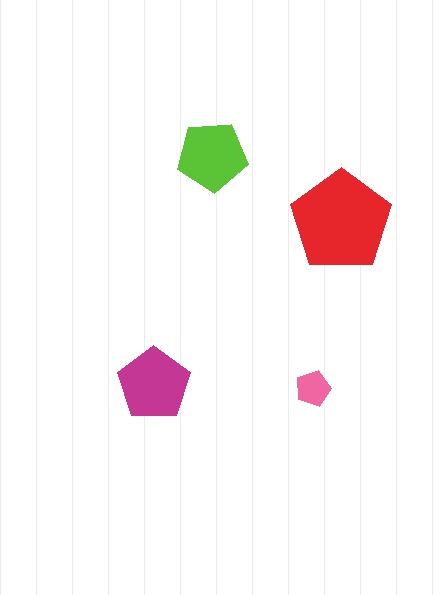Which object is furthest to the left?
The magenta pentagon is leftmost.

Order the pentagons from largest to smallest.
the red one, the magenta one, the lime one, the pink one.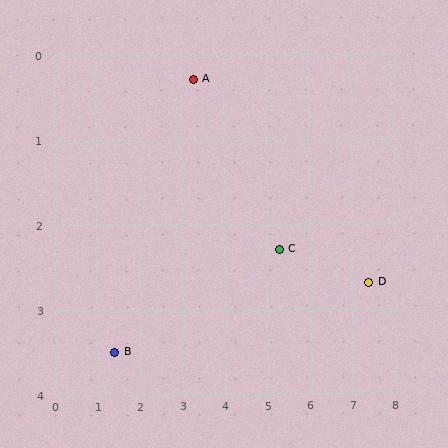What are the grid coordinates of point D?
Point D is at approximately (7.4, 2.7).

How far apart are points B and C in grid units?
Points B and C are about 4.1 grid units apart.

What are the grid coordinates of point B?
Point B is at approximately (1.4, 3.5).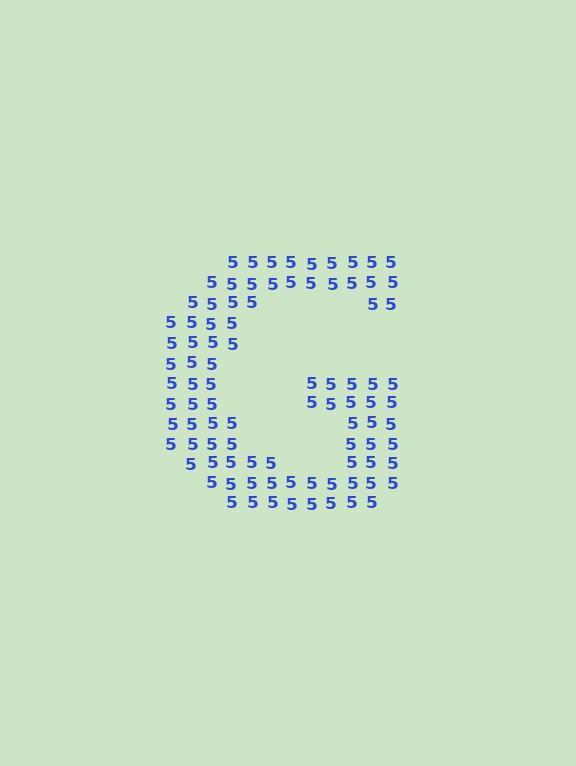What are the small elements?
The small elements are digit 5's.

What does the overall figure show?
The overall figure shows the letter G.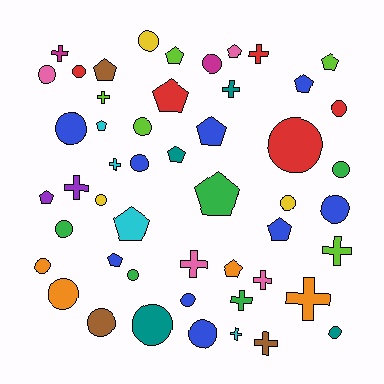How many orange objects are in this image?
There are 4 orange objects.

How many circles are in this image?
There are 22 circles.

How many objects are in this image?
There are 50 objects.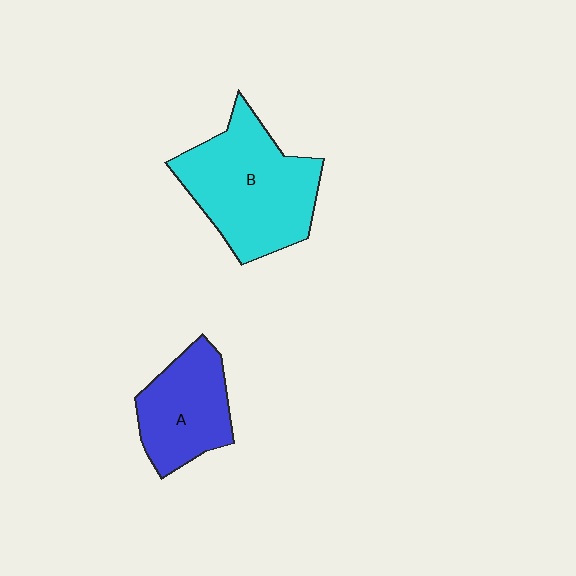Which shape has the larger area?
Shape B (cyan).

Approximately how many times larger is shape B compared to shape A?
Approximately 1.6 times.